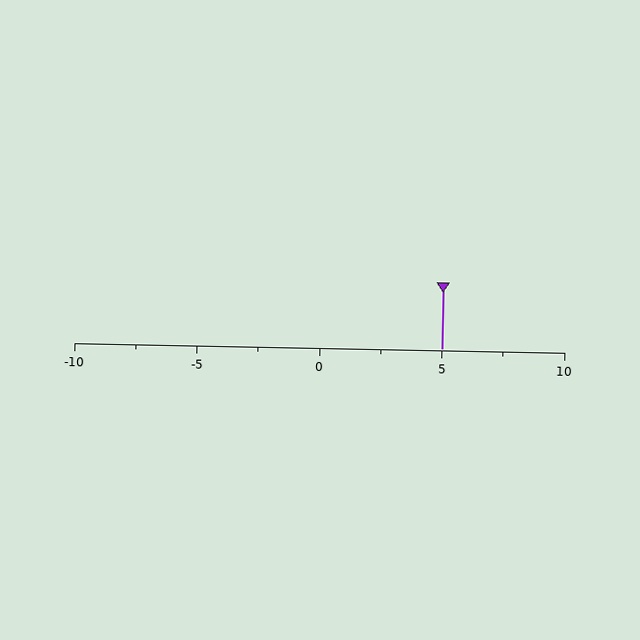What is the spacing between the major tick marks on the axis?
The major ticks are spaced 5 apart.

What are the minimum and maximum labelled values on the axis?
The axis runs from -10 to 10.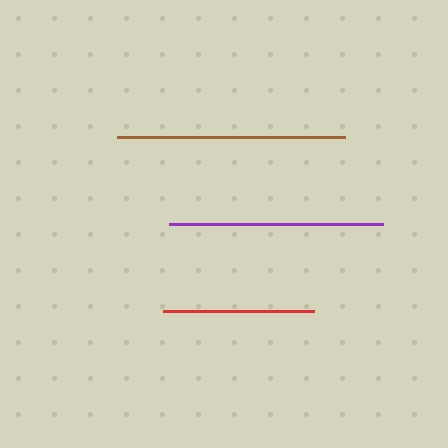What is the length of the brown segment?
The brown segment is approximately 228 pixels long.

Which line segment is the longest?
The brown line is the longest at approximately 228 pixels.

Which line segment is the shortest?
The red line is the shortest at approximately 151 pixels.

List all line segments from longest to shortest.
From longest to shortest: brown, purple, red.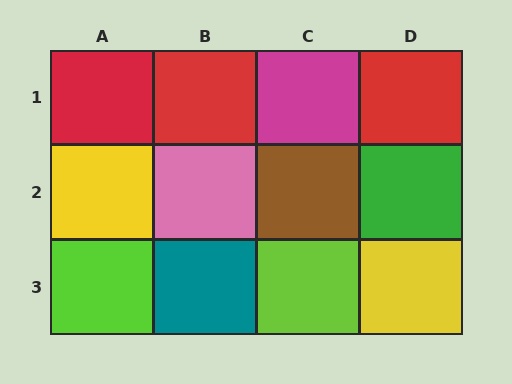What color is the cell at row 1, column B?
Red.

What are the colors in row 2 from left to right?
Yellow, pink, brown, green.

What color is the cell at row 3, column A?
Lime.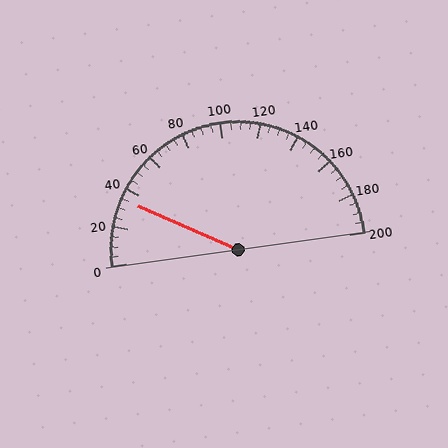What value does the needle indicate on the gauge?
The needle indicates approximately 35.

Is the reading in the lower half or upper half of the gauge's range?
The reading is in the lower half of the range (0 to 200).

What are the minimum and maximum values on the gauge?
The gauge ranges from 0 to 200.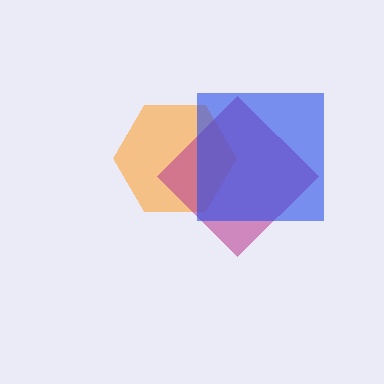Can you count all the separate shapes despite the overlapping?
Yes, there are 3 separate shapes.